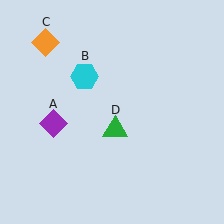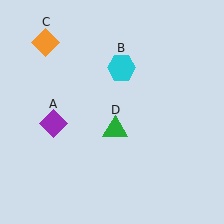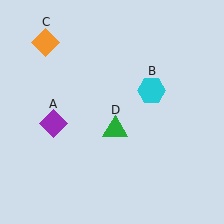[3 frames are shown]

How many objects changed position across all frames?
1 object changed position: cyan hexagon (object B).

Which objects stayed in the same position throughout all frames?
Purple diamond (object A) and orange diamond (object C) and green triangle (object D) remained stationary.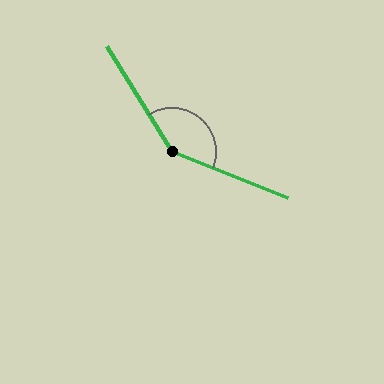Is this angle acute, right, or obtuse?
It is obtuse.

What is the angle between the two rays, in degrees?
Approximately 143 degrees.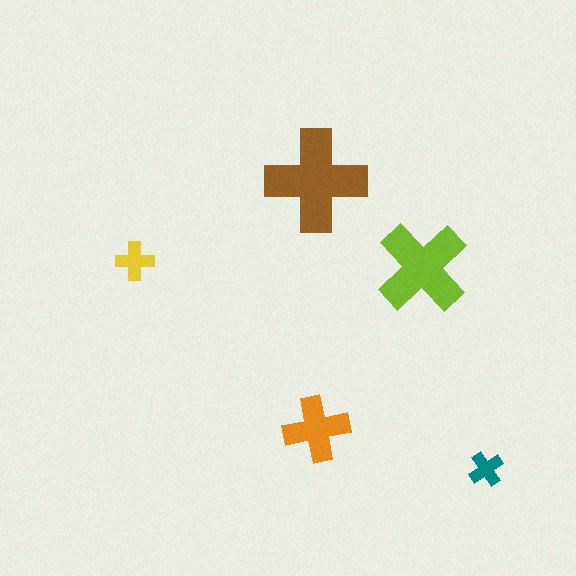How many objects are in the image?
There are 5 objects in the image.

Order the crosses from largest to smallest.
the brown one, the lime one, the orange one, the yellow one, the teal one.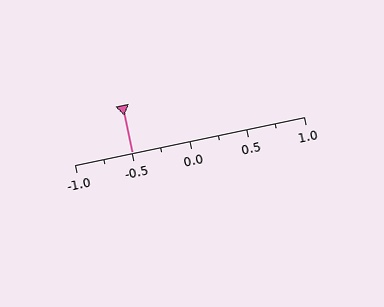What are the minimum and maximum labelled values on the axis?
The axis runs from -1.0 to 1.0.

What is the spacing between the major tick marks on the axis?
The major ticks are spaced 0.5 apart.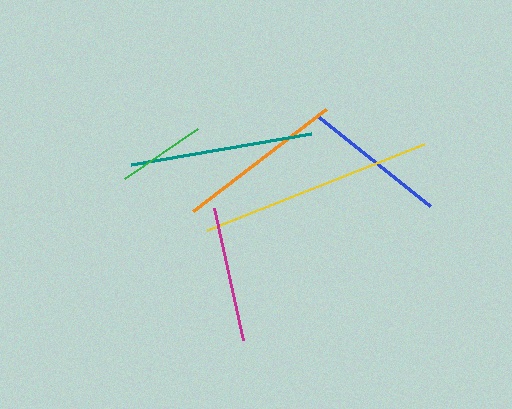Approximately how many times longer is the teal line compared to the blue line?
The teal line is approximately 1.3 times the length of the blue line.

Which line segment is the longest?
The yellow line is the longest at approximately 234 pixels.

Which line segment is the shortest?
The green line is the shortest at approximately 88 pixels.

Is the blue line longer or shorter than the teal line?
The teal line is longer than the blue line.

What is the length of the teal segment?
The teal segment is approximately 183 pixels long.